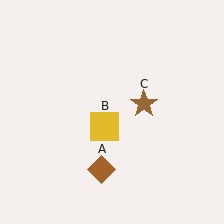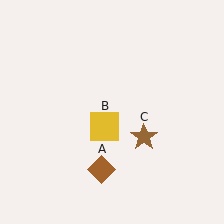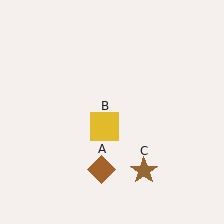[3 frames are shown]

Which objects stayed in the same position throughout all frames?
Brown diamond (object A) and yellow square (object B) remained stationary.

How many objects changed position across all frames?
1 object changed position: brown star (object C).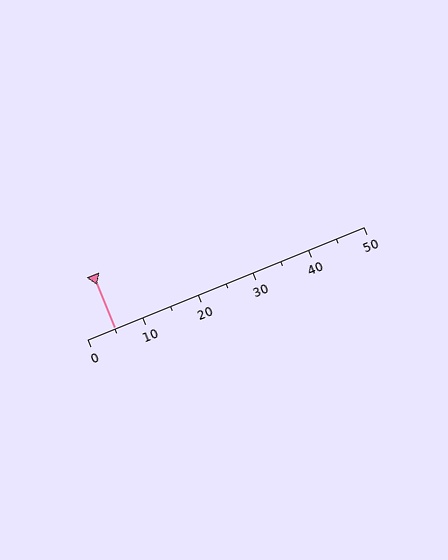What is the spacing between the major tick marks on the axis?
The major ticks are spaced 10 apart.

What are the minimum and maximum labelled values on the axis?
The axis runs from 0 to 50.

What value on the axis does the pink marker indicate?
The marker indicates approximately 5.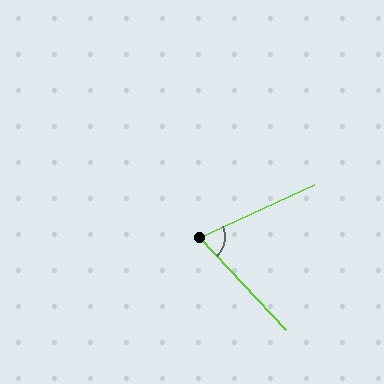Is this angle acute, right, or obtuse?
It is acute.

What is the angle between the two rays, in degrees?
Approximately 72 degrees.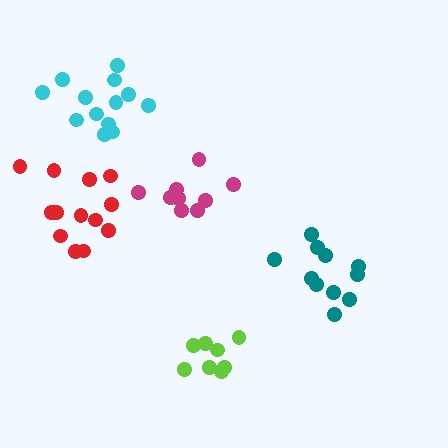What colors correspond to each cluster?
The clusters are colored: cyan, red, teal, lime, magenta.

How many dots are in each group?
Group 1: 13 dots, Group 2: 13 dots, Group 3: 11 dots, Group 4: 8 dots, Group 5: 9 dots (54 total).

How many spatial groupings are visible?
There are 5 spatial groupings.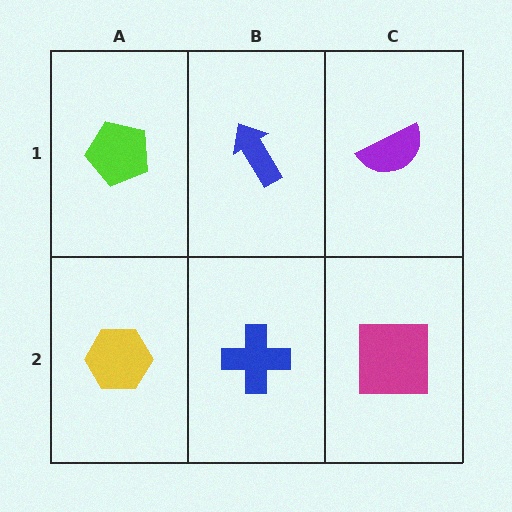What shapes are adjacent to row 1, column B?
A blue cross (row 2, column B), a lime pentagon (row 1, column A), a purple semicircle (row 1, column C).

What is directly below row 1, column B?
A blue cross.